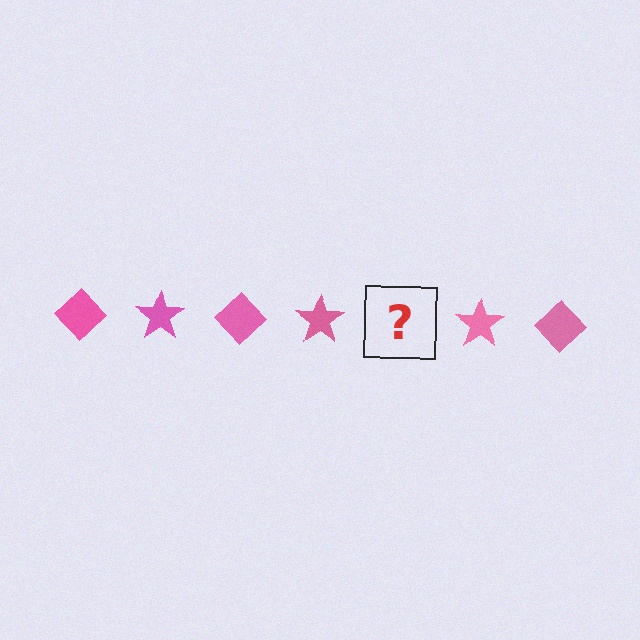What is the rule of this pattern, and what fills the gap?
The rule is that the pattern cycles through diamond, star shapes in pink. The gap should be filled with a pink diamond.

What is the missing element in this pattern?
The missing element is a pink diamond.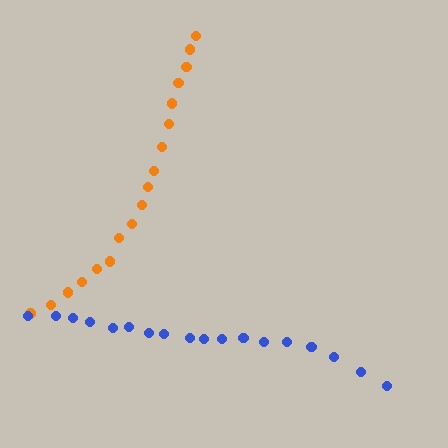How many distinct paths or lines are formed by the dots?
There are 2 distinct paths.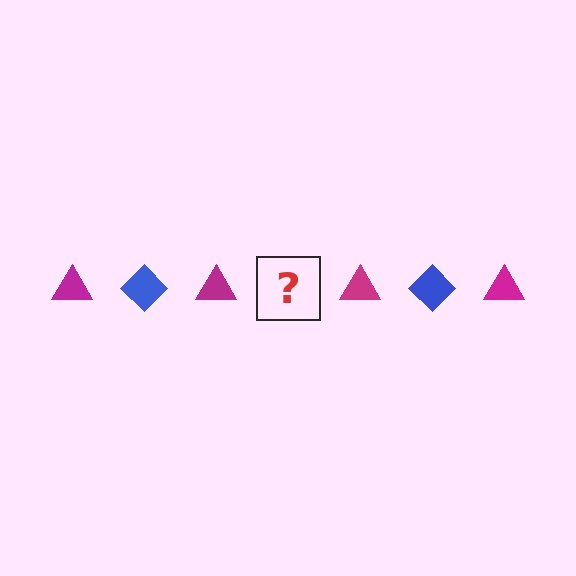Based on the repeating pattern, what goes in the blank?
The blank should be a blue diamond.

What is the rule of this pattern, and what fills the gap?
The rule is that the pattern alternates between magenta triangle and blue diamond. The gap should be filled with a blue diamond.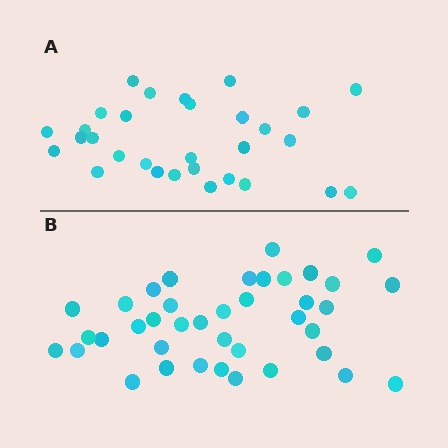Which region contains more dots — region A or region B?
Region B (the bottom region) has more dots.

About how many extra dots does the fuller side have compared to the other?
Region B has roughly 8 or so more dots than region A.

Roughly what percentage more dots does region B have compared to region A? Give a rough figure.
About 30% more.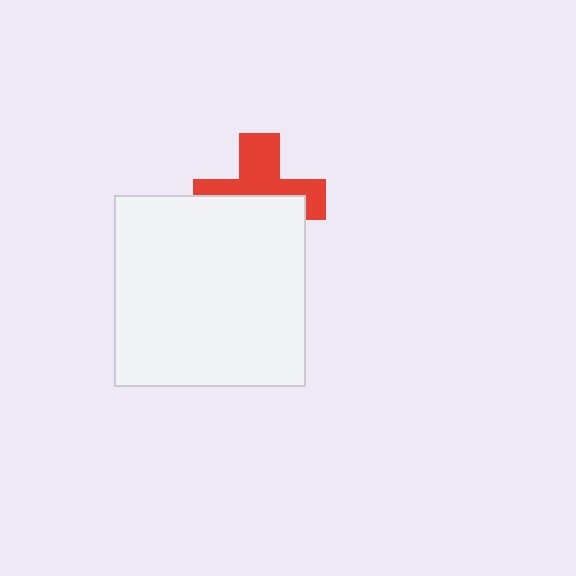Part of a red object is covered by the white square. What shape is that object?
It is a cross.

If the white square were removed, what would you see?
You would see the complete red cross.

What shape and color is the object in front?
The object in front is a white square.